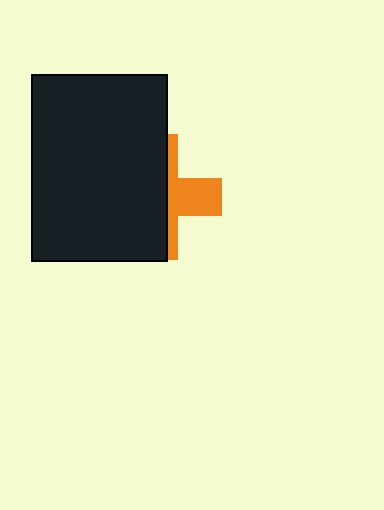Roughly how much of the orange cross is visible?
A small part of it is visible (roughly 36%).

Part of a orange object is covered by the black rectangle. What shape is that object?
It is a cross.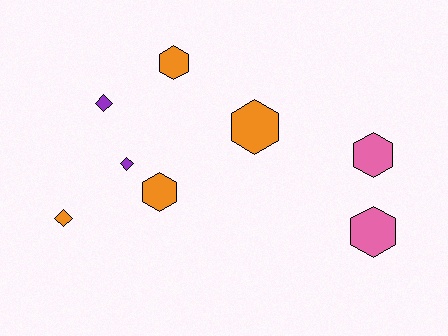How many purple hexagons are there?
There are no purple hexagons.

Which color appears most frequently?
Orange, with 4 objects.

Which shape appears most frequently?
Hexagon, with 5 objects.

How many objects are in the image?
There are 8 objects.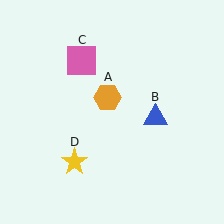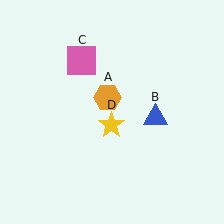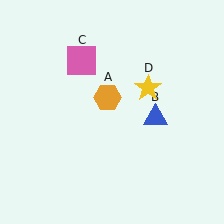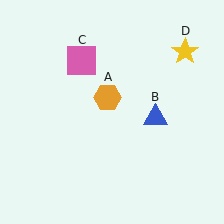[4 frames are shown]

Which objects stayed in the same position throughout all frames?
Orange hexagon (object A) and blue triangle (object B) and pink square (object C) remained stationary.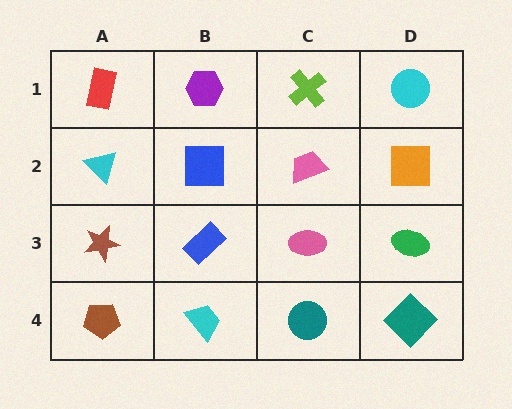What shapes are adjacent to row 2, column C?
A lime cross (row 1, column C), a pink ellipse (row 3, column C), a blue square (row 2, column B), an orange square (row 2, column D).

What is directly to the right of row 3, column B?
A pink ellipse.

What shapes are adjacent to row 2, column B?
A purple hexagon (row 1, column B), a blue rectangle (row 3, column B), a cyan triangle (row 2, column A), a pink trapezoid (row 2, column C).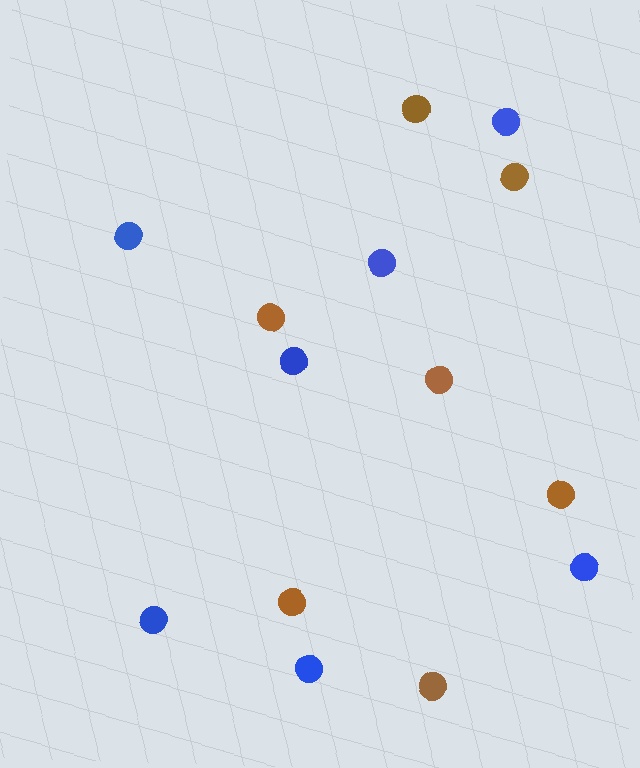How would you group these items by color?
There are 2 groups: one group of blue circles (7) and one group of brown circles (7).